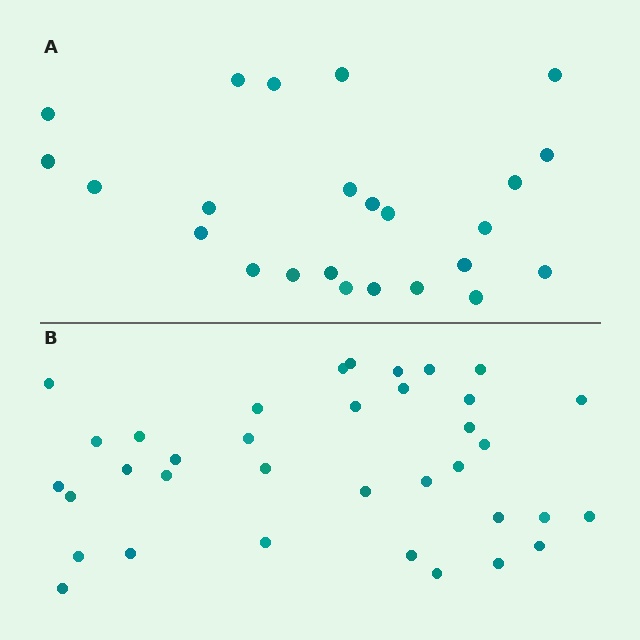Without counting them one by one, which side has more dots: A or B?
Region B (the bottom region) has more dots.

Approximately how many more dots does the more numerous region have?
Region B has roughly 12 or so more dots than region A.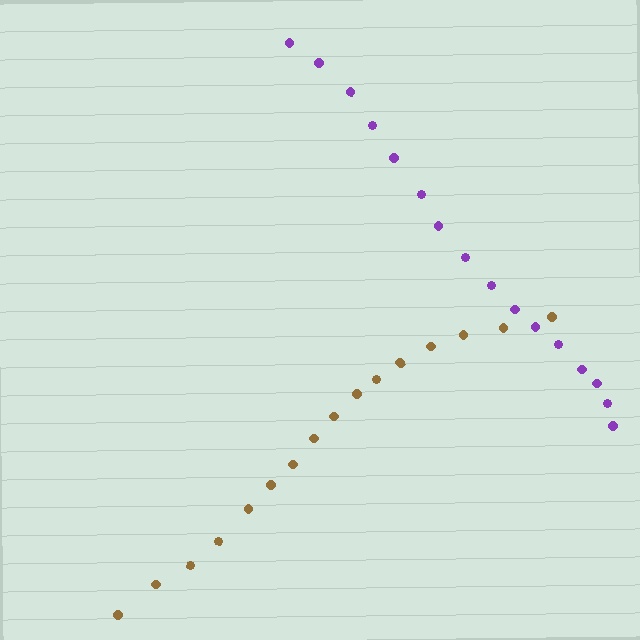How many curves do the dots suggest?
There are 2 distinct paths.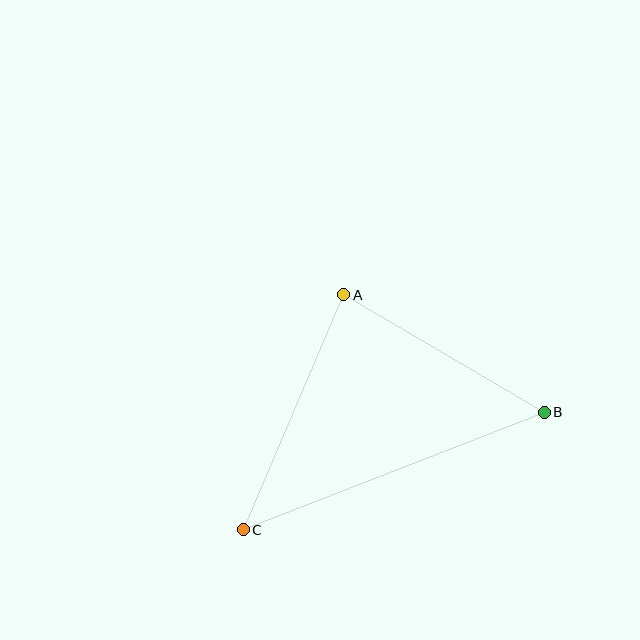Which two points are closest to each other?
Points A and B are closest to each other.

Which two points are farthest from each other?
Points B and C are farthest from each other.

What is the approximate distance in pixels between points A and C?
The distance between A and C is approximately 255 pixels.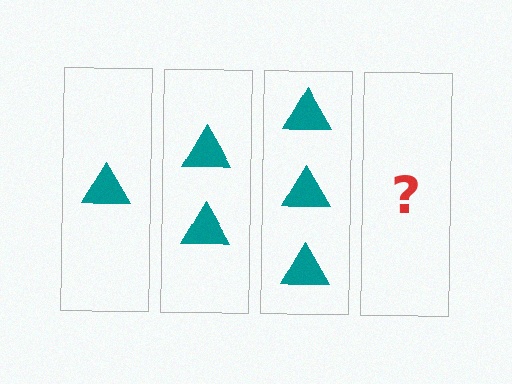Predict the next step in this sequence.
The next step is 4 triangles.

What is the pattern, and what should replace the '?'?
The pattern is that each step adds one more triangle. The '?' should be 4 triangles.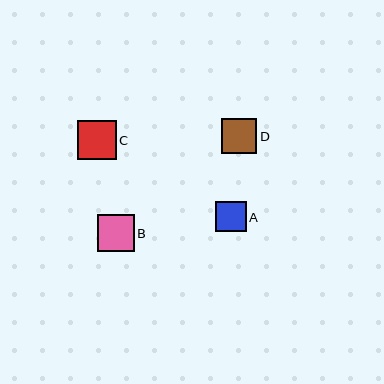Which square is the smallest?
Square A is the smallest with a size of approximately 30 pixels.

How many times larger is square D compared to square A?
Square D is approximately 1.2 times the size of square A.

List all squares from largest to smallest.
From largest to smallest: C, B, D, A.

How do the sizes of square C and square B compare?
Square C and square B are approximately the same size.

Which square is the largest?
Square C is the largest with a size of approximately 39 pixels.